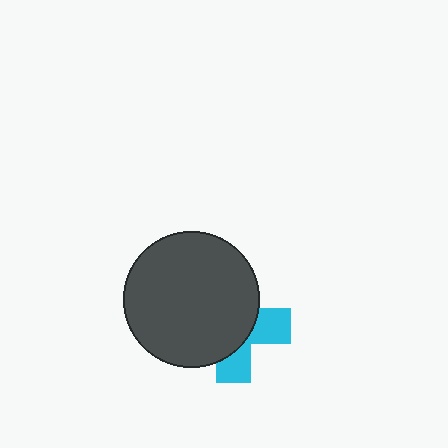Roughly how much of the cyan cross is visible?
A small part of it is visible (roughly 35%).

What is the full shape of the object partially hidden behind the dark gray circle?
The partially hidden object is a cyan cross.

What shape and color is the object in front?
The object in front is a dark gray circle.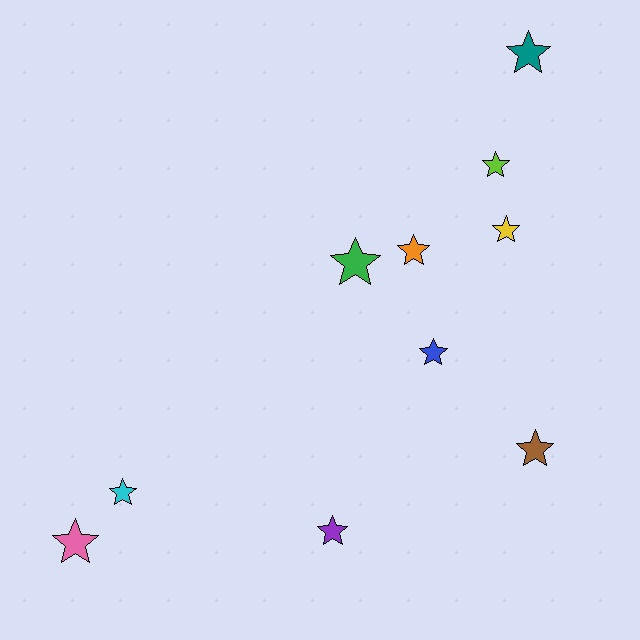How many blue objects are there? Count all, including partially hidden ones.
There is 1 blue object.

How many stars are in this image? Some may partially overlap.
There are 10 stars.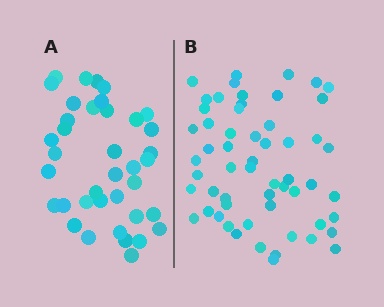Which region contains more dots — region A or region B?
Region B (the right region) has more dots.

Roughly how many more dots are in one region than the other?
Region B has approximately 20 more dots than region A.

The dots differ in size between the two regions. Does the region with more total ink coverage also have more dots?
No. Region A has more total ink coverage because its dots are larger, but region B actually contains more individual dots. Total area can be misleading — the number of items is what matters here.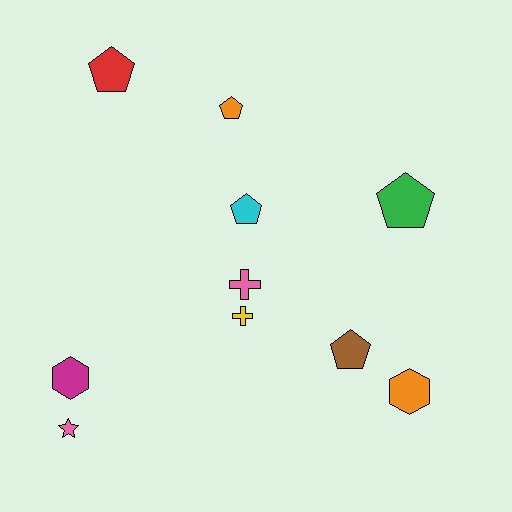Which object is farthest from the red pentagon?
The orange hexagon is farthest from the red pentagon.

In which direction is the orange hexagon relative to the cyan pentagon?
The orange hexagon is below the cyan pentagon.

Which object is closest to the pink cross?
The yellow cross is closest to the pink cross.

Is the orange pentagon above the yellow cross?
Yes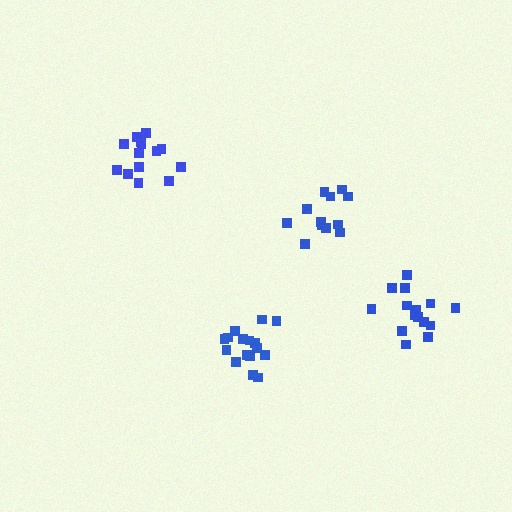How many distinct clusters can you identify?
There are 4 distinct clusters.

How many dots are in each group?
Group 1: 14 dots, Group 2: 16 dots, Group 3: 12 dots, Group 4: 15 dots (57 total).